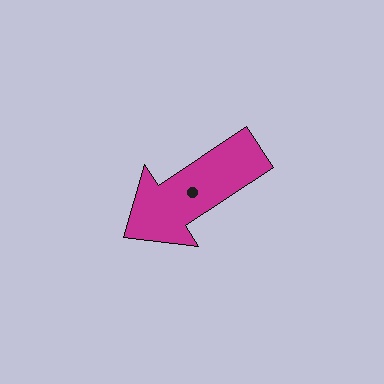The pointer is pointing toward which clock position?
Roughly 8 o'clock.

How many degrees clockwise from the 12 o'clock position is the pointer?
Approximately 236 degrees.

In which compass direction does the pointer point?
Southwest.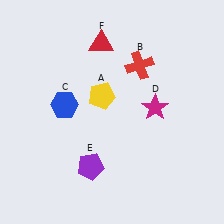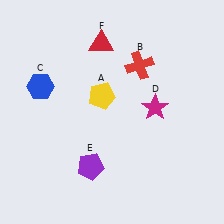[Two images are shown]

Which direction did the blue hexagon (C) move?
The blue hexagon (C) moved left.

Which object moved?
The blue hexagon (C) moved left.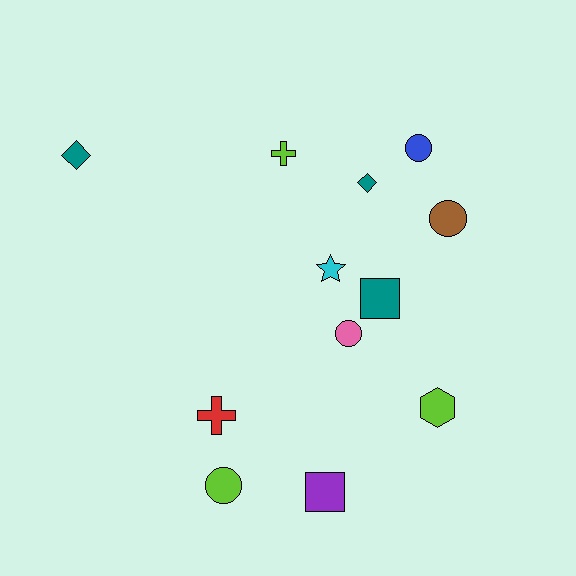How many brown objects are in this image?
There is 1 brown object.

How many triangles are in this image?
There are no triangles.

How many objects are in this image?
There are 12 objects.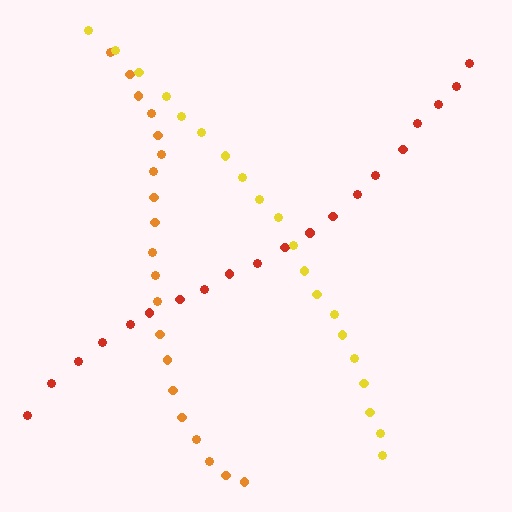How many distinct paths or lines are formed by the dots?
There are 3 distinct paths.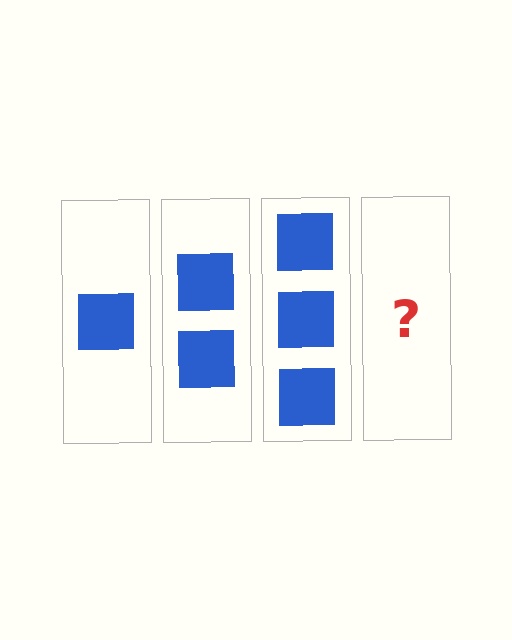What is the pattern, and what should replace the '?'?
The pattern is that each step adds one more square. The '?' should be 4 squares.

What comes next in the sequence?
The next element should be 4 squares.